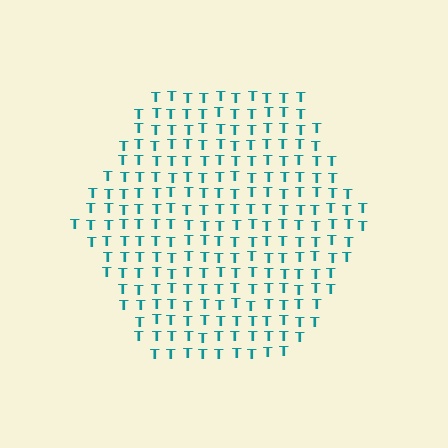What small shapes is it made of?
It is made of small letter T's.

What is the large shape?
The large shape is a hexagon.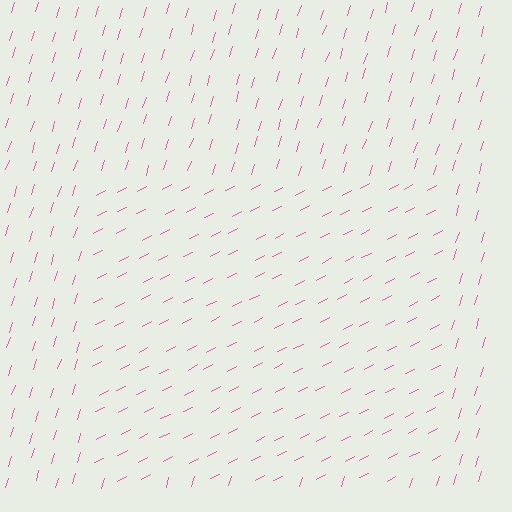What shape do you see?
I see a rectangle.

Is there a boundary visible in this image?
Yes, there is a texture boundary formed by a change in line orientation.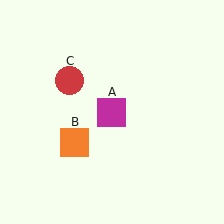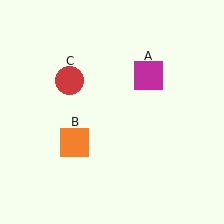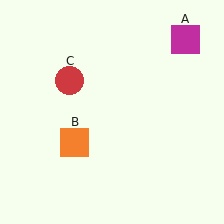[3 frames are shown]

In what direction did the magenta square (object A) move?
The magenta square (object A) moved up and to the right.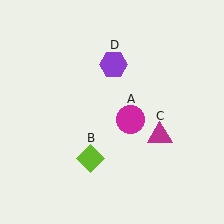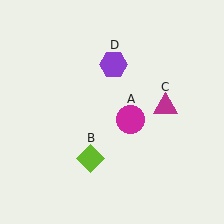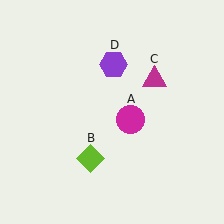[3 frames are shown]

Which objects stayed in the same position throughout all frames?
Magenta circle (object A) and lime diamond (object B) and purple hexagon (object D) remained stationary.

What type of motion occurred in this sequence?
The magenta triangle (object C) rotated counterclockwise around the center of the scene.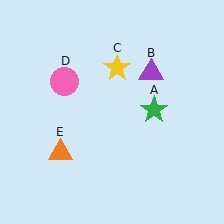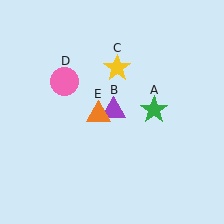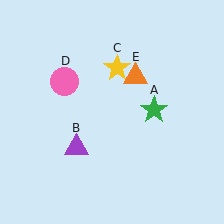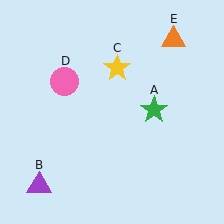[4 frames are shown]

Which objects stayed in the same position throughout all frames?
Green star (object A) and yellow star (object C) and pink circle (object D) remained stationary.